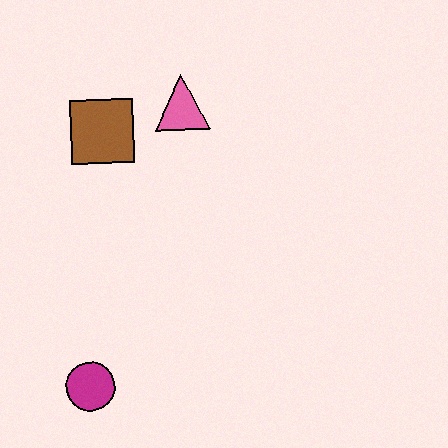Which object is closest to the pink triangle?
The brown square is closest to the pink triangle.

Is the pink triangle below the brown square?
No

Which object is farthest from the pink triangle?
The magenta circle is farthest from the pink triangle.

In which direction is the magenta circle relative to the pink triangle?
The magenta circle is below the pink triangle.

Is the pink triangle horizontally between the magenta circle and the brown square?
No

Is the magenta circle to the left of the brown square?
Yes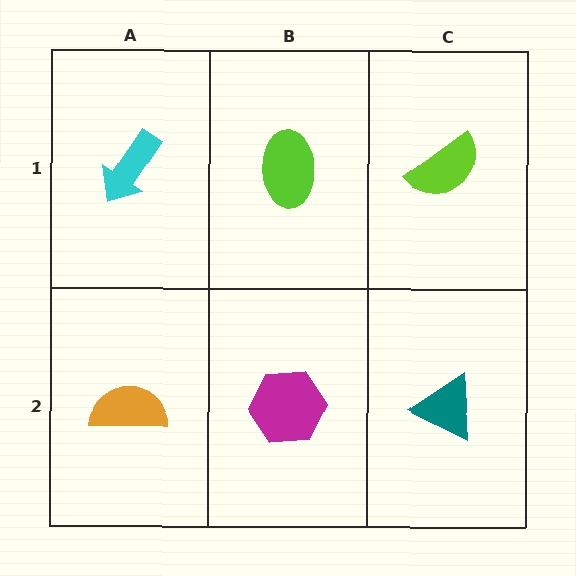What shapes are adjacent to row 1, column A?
An orange semicircle (row 2, column A), a lime ellipse (row 1, column B).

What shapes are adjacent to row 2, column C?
A lime semicircle (row 1, column C), a magenta hexagon (row 2, column B).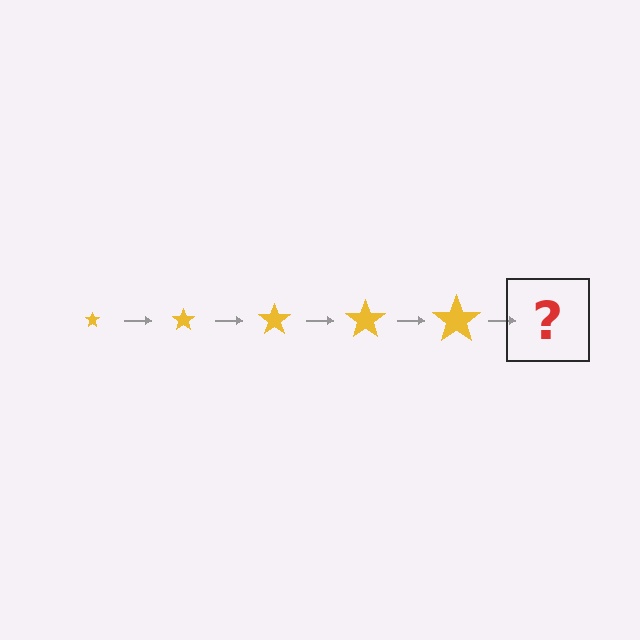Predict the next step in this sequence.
The next step is a yellow star, larger than the previous one.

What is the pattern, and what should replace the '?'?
The pattern is that the star gets progressively larger each step. The '?' should be a yellow star, larger than the previous one.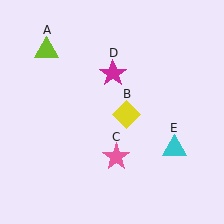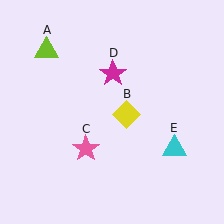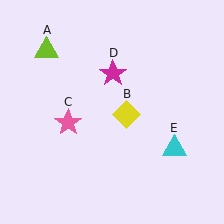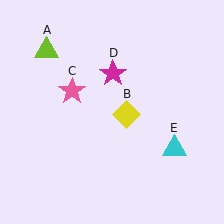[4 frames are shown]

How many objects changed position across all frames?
1 object changed position: pink star (object C).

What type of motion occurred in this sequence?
The pink star (object C) rotated clockwise around the center of the scene.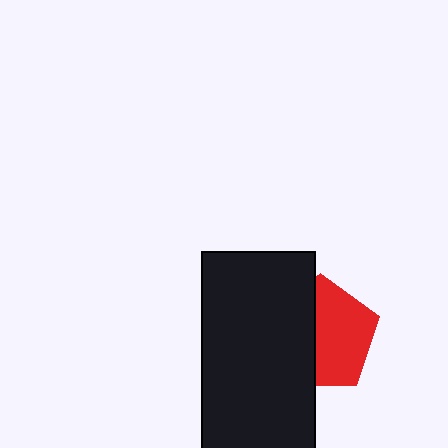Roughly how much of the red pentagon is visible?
About half of it is visible (roughly 56%).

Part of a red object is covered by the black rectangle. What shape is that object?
It is a pentagon.